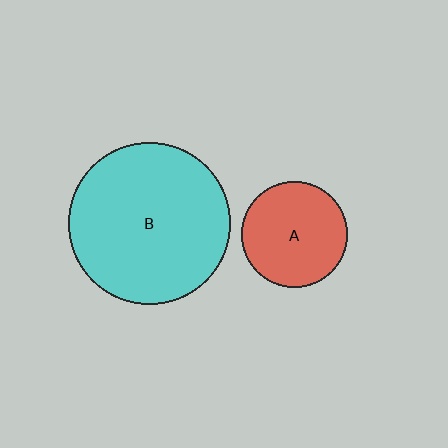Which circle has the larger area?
Circle B (cyan).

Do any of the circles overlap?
No, none of the circles overlap.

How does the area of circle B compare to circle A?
Approximately 2.3 times.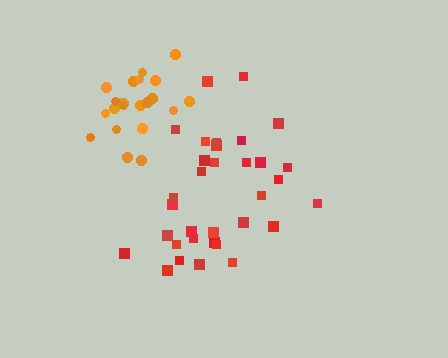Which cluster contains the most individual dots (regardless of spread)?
Red (33).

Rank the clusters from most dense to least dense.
orange, red.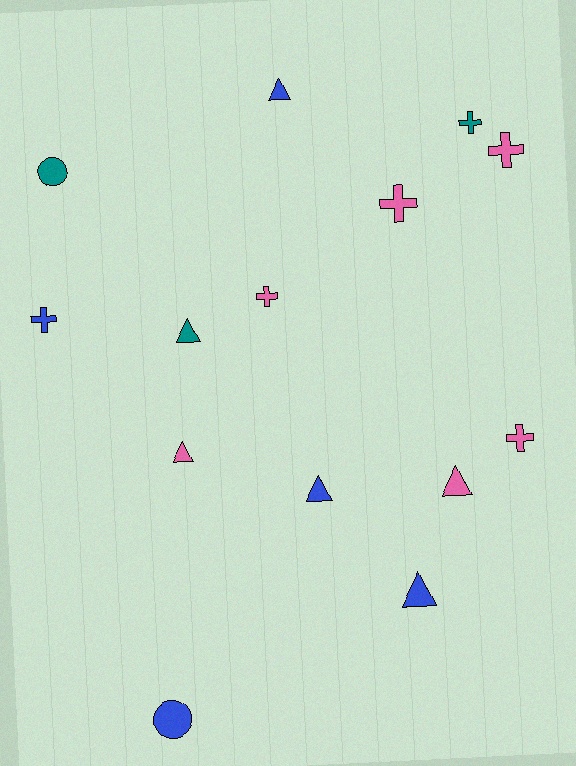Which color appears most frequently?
Pink, with 6 objects.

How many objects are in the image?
There are 14 objects.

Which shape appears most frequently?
Triangle, with 6 objects.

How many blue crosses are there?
There is 1 blue cross.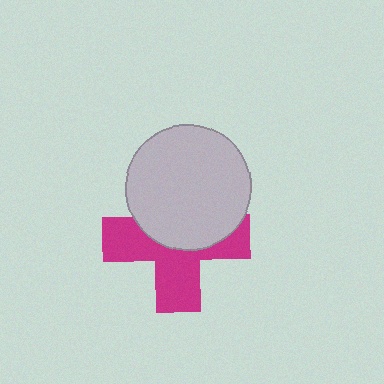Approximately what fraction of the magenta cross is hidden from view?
Roughly 47% of the magenta cross is hidden behind the light gray circle.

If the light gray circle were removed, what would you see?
You would see the complete magenta cross.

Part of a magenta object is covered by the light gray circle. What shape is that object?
It is a cross.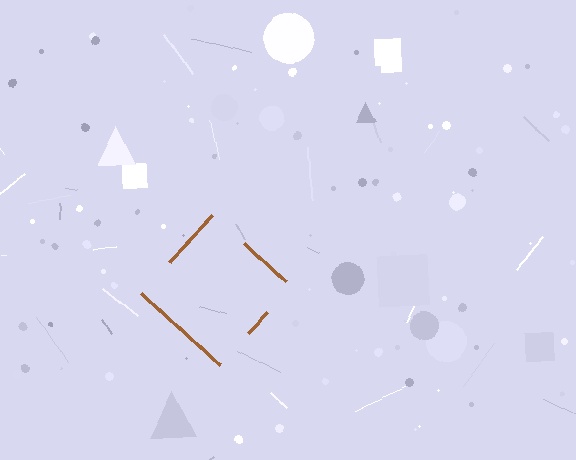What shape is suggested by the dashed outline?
The dashed outline suggests a diamond.